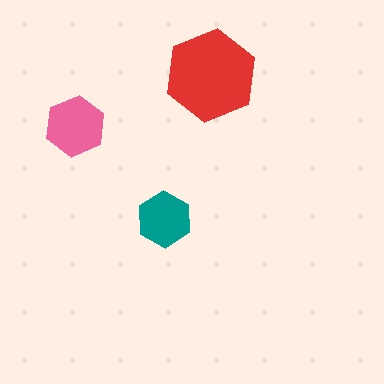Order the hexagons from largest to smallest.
the red one, the pink one, the teal one.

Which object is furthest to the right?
The red hexagon is rightmost.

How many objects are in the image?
There are 3 objects in the image.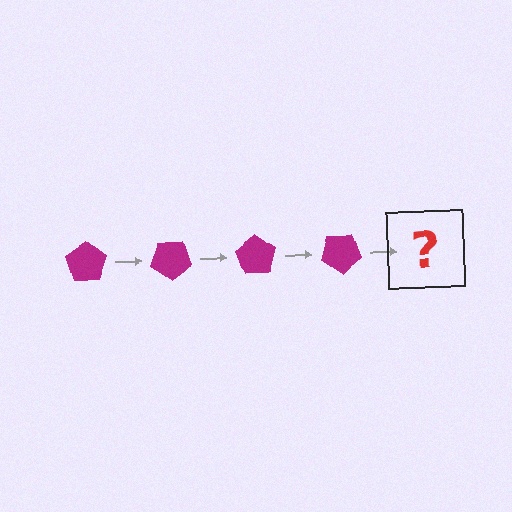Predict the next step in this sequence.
The next step is a magenta pentagon rotated 140 degrees.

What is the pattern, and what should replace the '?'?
The pattern is that the pentagon rotates 35 degrees each step. The '?' should be a magenta pentagon rotated 140 degrees.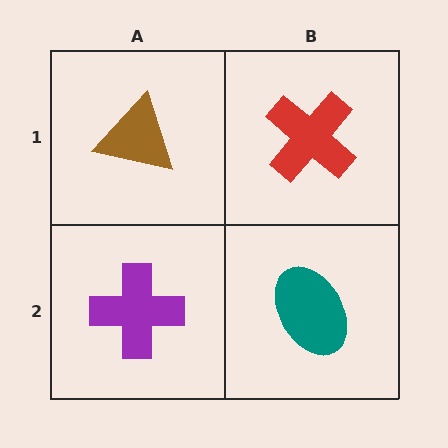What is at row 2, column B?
A teal ellipse.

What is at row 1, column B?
A red cross.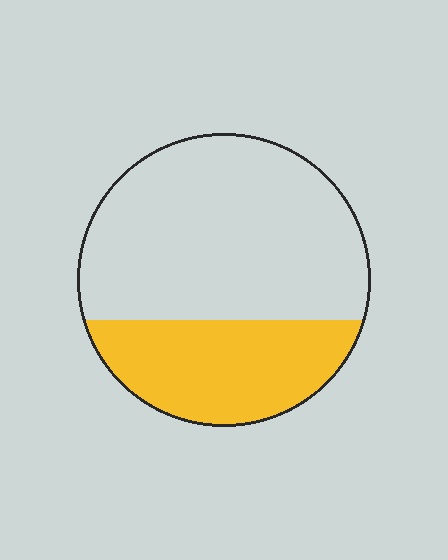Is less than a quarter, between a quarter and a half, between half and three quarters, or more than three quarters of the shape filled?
Between a quarter and a half.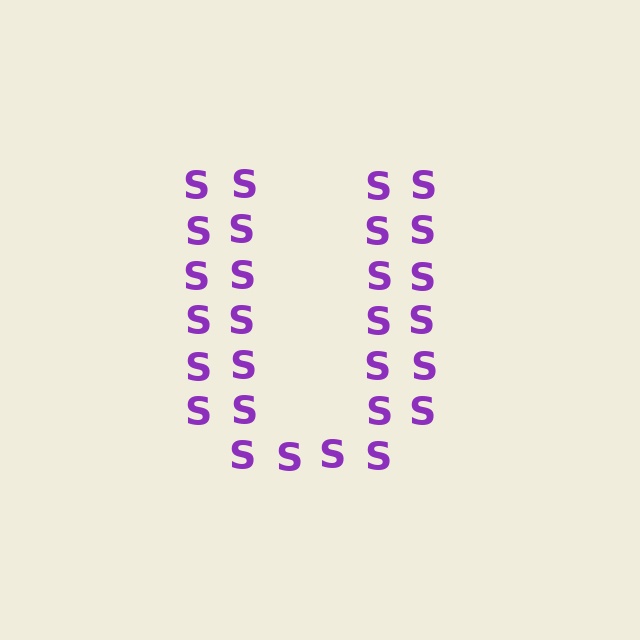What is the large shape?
The large shape is the letter U.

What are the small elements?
The small elements are letter S's.